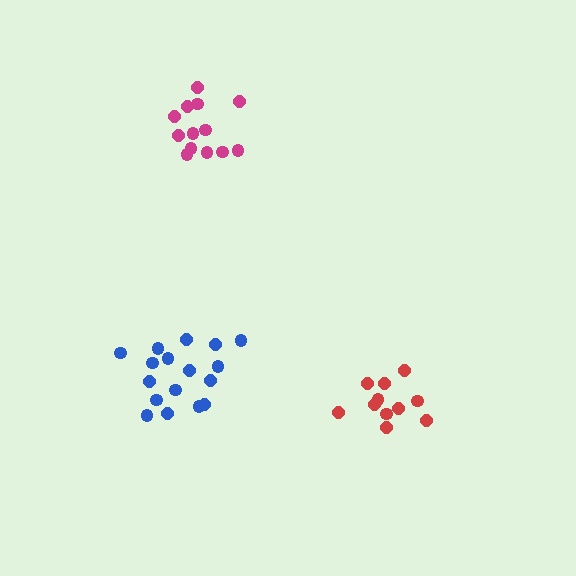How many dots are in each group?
Group 1: 13 dots, Group 2: 17 dots, Group 3: 11 dots (41 total).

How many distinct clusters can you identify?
There are 3 distinct clusters.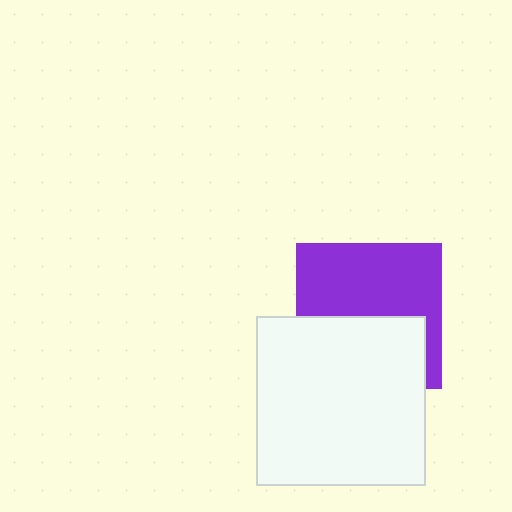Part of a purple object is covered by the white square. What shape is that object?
It is a square.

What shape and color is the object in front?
The object in front is a white square.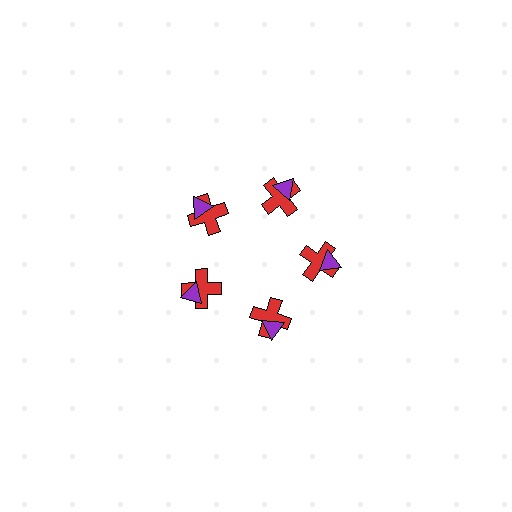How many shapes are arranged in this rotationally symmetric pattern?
There are 10 shapes, arranged in 5 groups of 2.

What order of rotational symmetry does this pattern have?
This pattern has 5-fold rotational symmetry.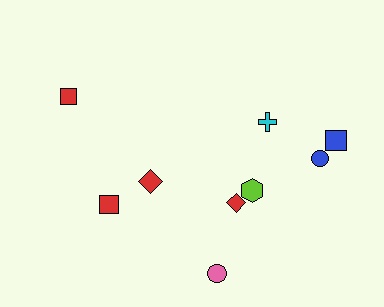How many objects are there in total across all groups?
There are 9 objects.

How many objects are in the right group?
There are 6 objects.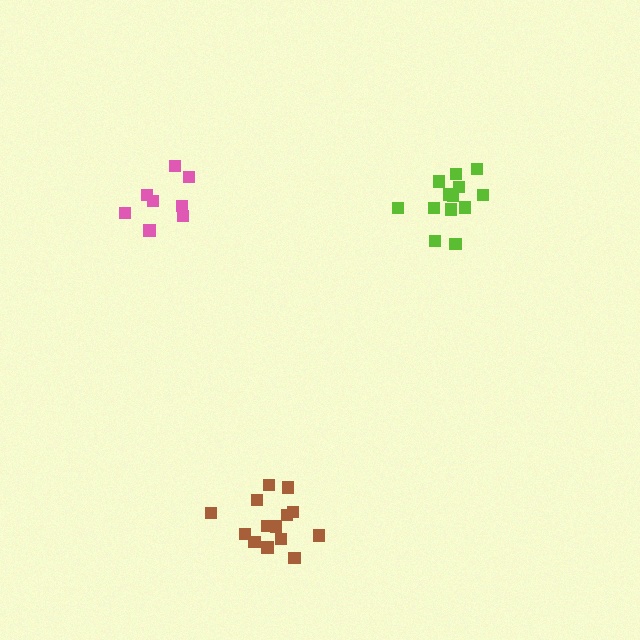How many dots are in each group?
Group 1: 13 dots, Group 2: 8 dots, Group 3: 14 dots (35 total).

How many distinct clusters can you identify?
There are 3 distinct clusters.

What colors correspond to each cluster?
The clusters are colored: lime, pink, brown.